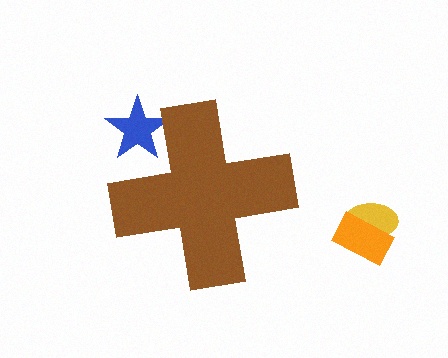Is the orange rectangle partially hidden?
No, the orange rectangle is fully visible.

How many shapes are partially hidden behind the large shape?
1 shape is partially hidden.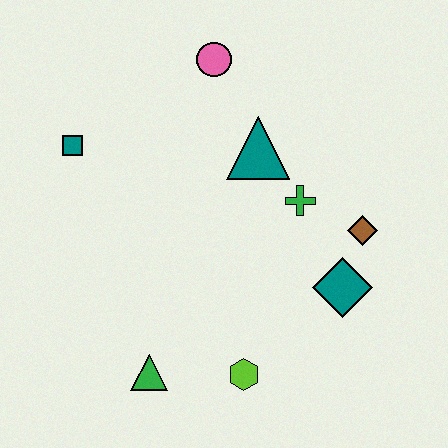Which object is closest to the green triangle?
The lime hexagon is closest to the green triangle.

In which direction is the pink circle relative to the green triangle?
The pink circle is above the green triangle.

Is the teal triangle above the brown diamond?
Yes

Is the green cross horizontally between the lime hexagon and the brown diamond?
Yes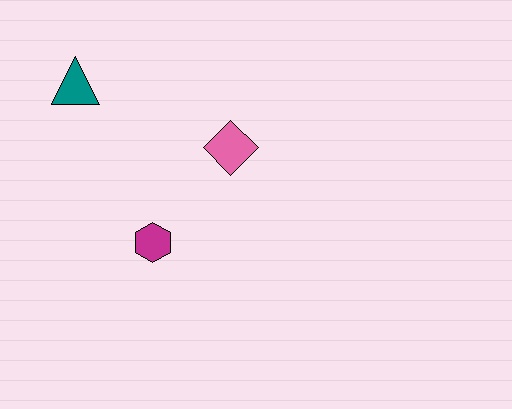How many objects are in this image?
There are 3 objects.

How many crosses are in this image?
There are no crosses.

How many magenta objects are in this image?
There is 1 magenta object.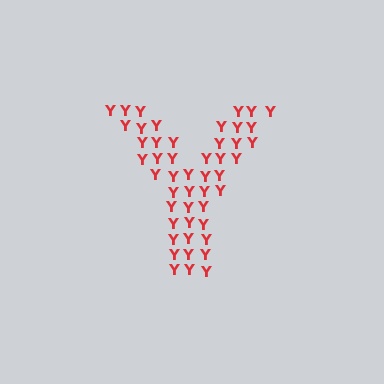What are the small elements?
The small elements are letter Y's.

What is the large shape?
The large shape is the letter Y.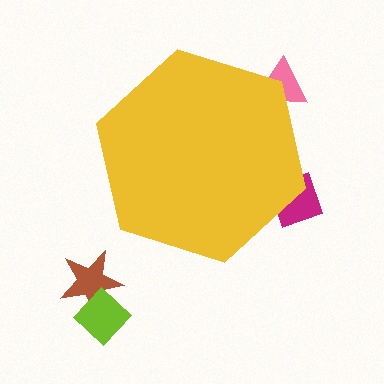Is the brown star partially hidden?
No, the brown star is fully visible.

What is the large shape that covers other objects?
A yellow hexagon.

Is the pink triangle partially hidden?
Yes, the pink triangle is partially hidden behind the yellow hexagon.